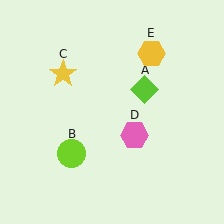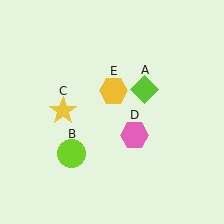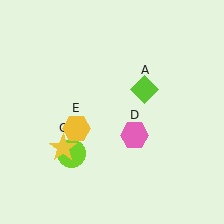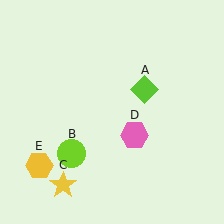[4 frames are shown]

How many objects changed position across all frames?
2 objects changed position: yellow star (object C), yellow hexagon (object E).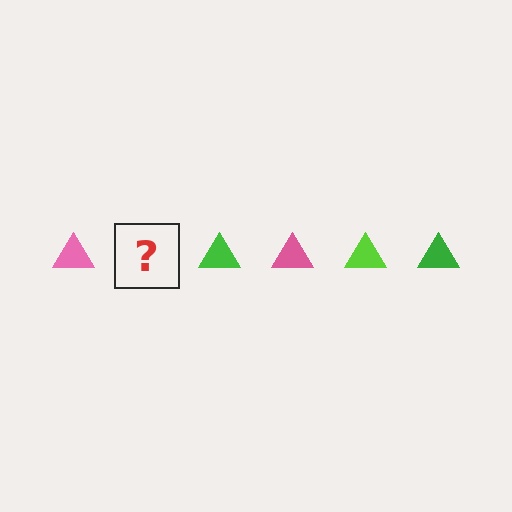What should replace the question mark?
The question mark should be replaced with a lime triangle.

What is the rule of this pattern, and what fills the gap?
The rule is that the pattern cycles through pink, lime, green triangles. The gap should be filled with a lime triangle.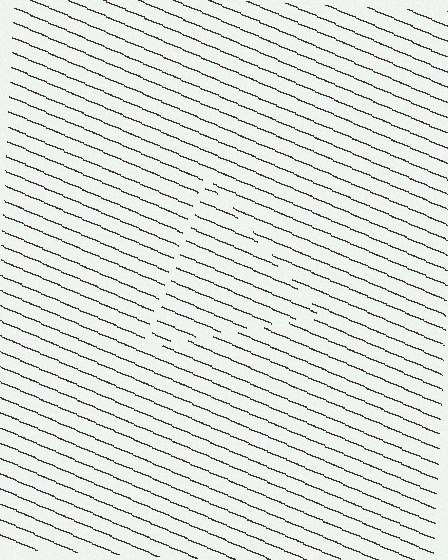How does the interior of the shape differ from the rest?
The interior of the shape contains the same grating, shifted by half a period — the contour is defined by the phase discontinuity where line-ends from the inner and outer gratings abut.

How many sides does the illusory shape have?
3 sides — the line-ends trace a triangle.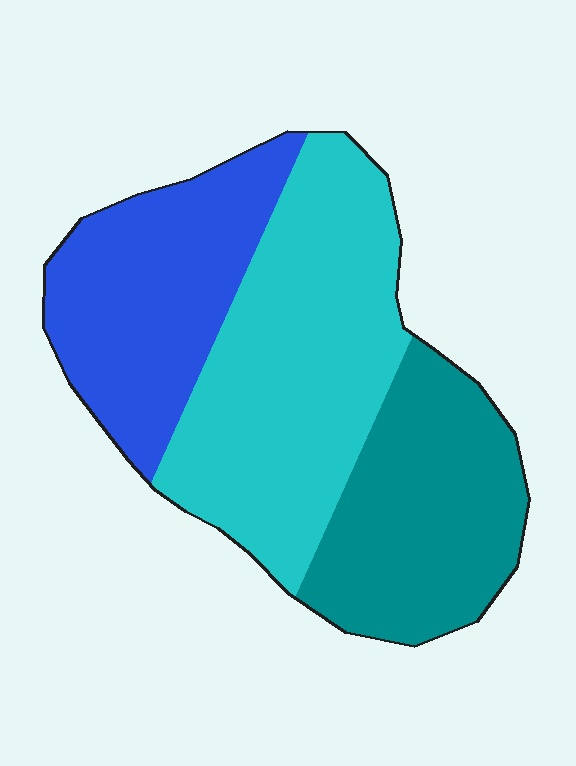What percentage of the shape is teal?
Teal covers 29% of the shape.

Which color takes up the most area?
Cyan, at roughly 40%.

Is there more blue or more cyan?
Cyan.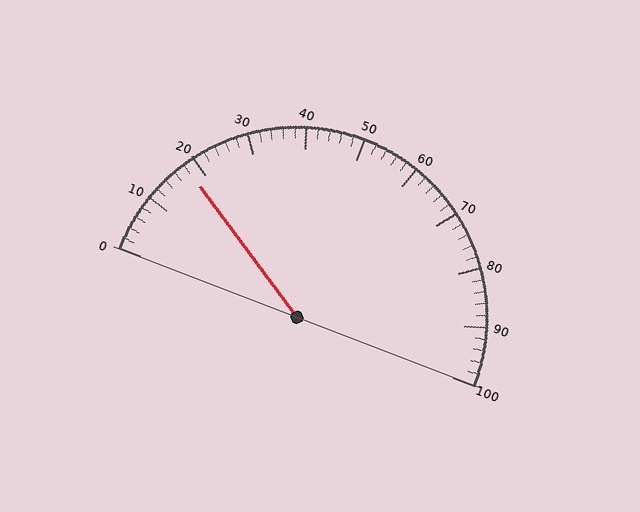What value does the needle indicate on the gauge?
The needle indicates approximately 18.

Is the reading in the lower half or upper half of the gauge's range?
The reading is in the lower half of the range (0 to 100).